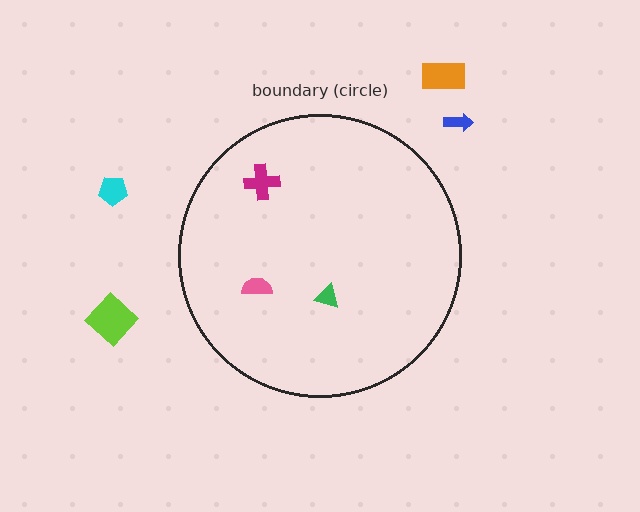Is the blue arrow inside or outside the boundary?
Outside.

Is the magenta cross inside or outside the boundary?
Inside.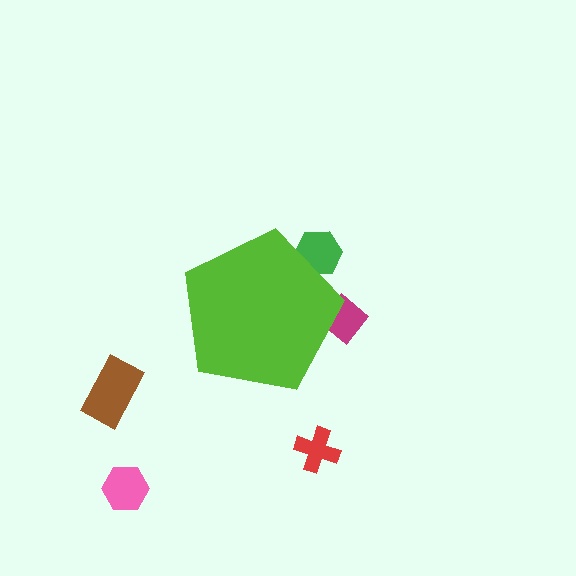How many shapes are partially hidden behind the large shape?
2 shapes are partially hidden.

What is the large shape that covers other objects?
A lime pentagon.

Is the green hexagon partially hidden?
Yes, the green hexagon is partially hidden behind the lime pentagon.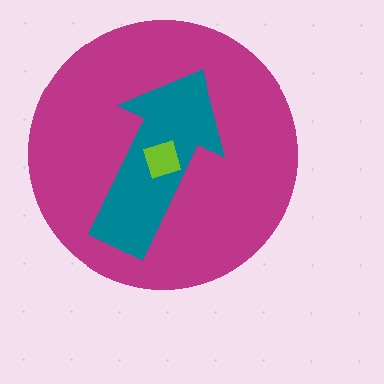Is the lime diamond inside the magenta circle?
Yes.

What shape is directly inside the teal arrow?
The lime diamond.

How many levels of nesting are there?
3.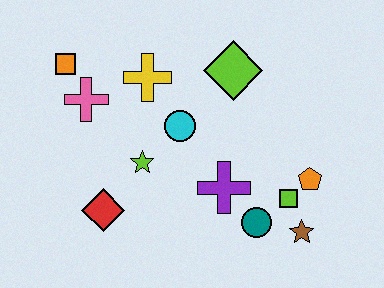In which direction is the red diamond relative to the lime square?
The red diamond is to the left of the lime square.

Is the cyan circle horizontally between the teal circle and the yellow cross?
Yes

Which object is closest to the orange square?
The pink cross is closest to the orange square.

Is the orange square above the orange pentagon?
Yes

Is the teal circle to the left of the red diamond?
No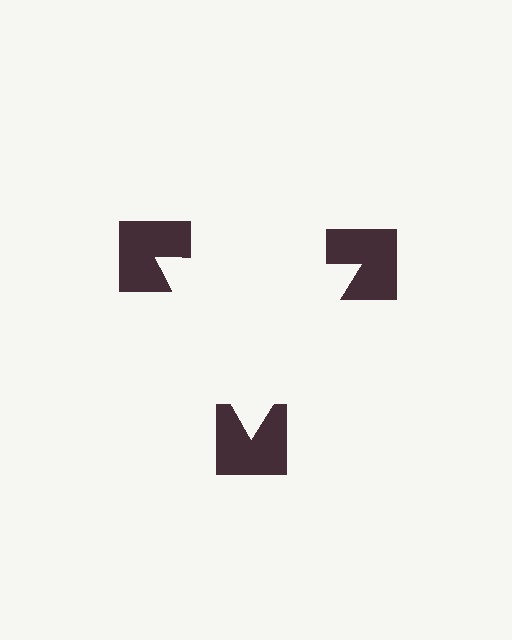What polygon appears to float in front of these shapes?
An illusory triangle — its edges are inferred from the aligned wedge cuts in the notched squares, not physically drawn.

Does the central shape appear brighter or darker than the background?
It typically appears slightly brighter than the background, even though no actual brightness change is drawn.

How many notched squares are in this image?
There are 3 — one at each vertex of the illusory triangle.